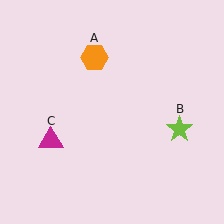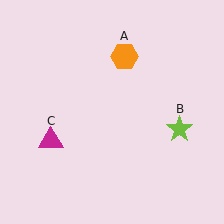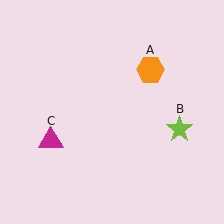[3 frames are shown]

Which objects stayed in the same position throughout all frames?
Lime star (object B) and magenta triangle (object C) remained stationary.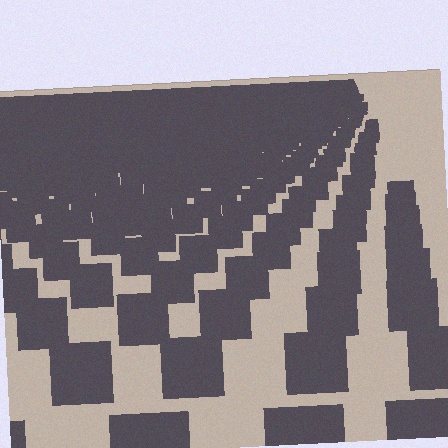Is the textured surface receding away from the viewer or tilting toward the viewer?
The surface is receding away from the viewer. Texture elements get smaller and denser toward the top.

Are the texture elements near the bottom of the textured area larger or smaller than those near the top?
Larger. Near the bottom, elements are closer to the viewer and appear at a bigger on-screen size.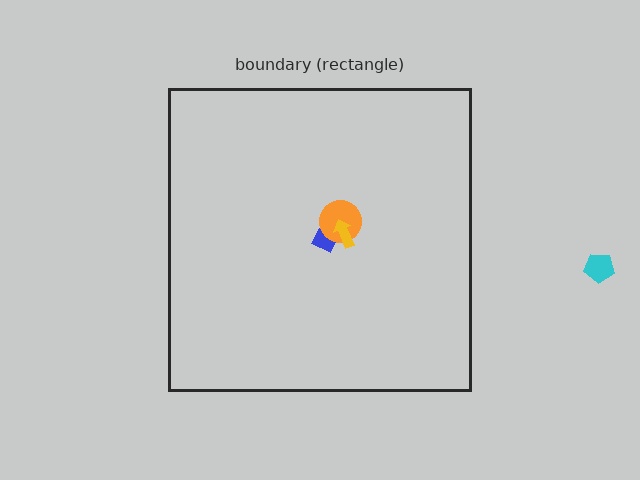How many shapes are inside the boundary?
3 inside, 1 outside.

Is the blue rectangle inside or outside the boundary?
Inside.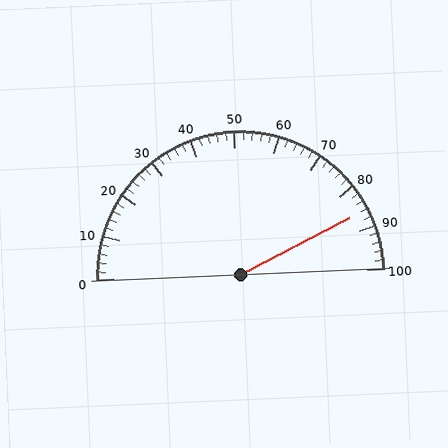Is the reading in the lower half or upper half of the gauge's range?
The reading is in the upper half of the range (0 to 100).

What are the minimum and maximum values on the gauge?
The gauge ranges from 0 to 100.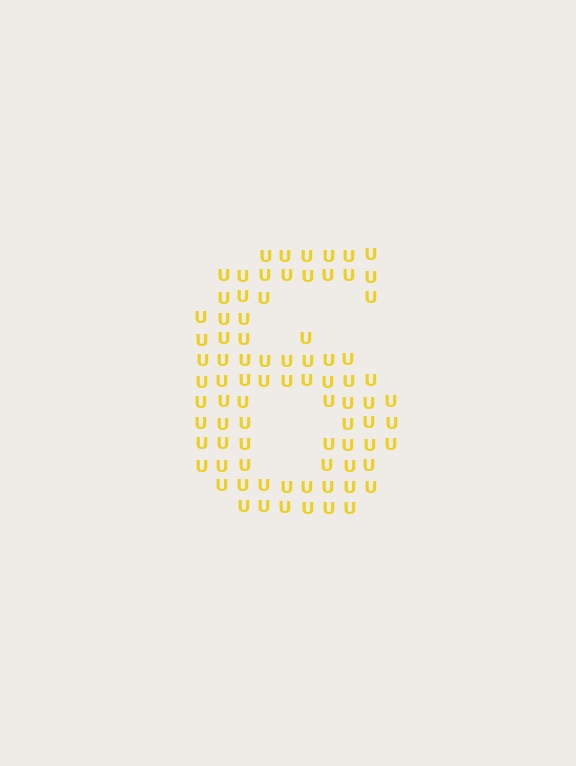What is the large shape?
The large shape is the digit 6.